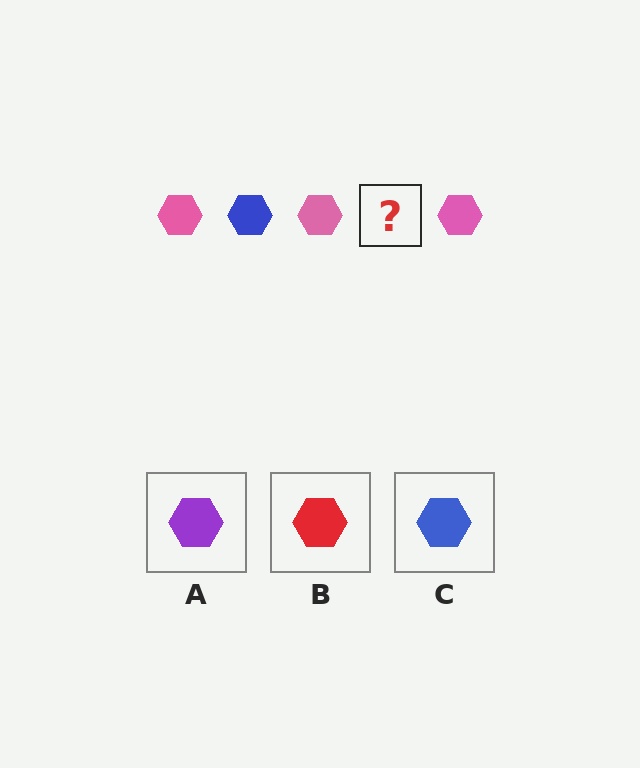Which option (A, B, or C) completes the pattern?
C.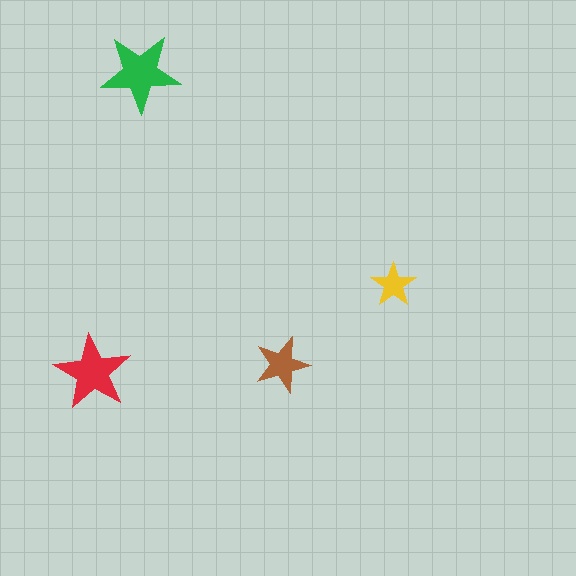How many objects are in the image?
There are 4 objects in the image.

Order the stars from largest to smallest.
the green one, the red one, the brown one, the yellow one.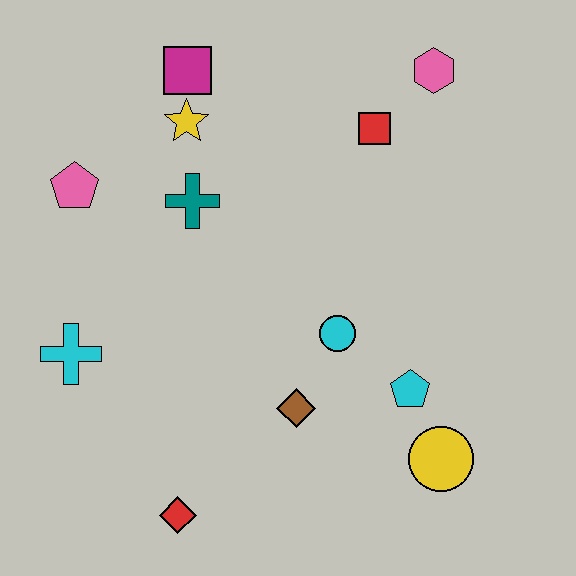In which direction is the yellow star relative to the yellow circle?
The yellow star is above the yellow circle.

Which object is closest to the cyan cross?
The pink pentagon is closest to the cyan cross.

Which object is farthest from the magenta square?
The yellow circle is farthest from the magenta square.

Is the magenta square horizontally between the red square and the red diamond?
Yes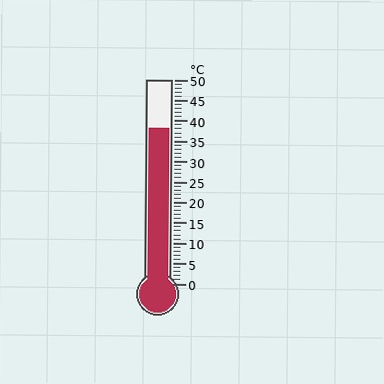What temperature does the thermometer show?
The thermometer shows approximately 38°C.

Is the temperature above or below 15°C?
The temperature is above 15°C.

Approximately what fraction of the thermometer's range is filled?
The thermometer is filled to approximately 75% of its range.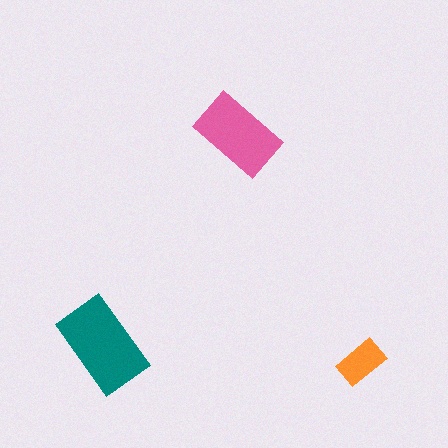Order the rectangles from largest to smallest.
the teal one, the pink one, the orange one.